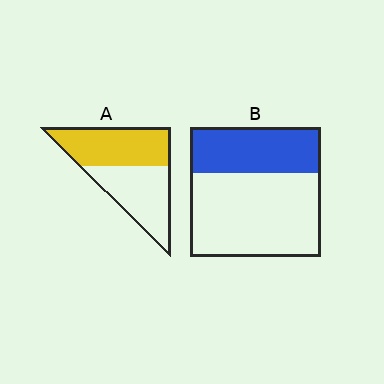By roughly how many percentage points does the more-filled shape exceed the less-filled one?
By roughly 15 percentage points (A over B).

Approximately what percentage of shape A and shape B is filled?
A is approximately 50% and B is approximately 35%.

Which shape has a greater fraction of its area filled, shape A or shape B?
Shape A.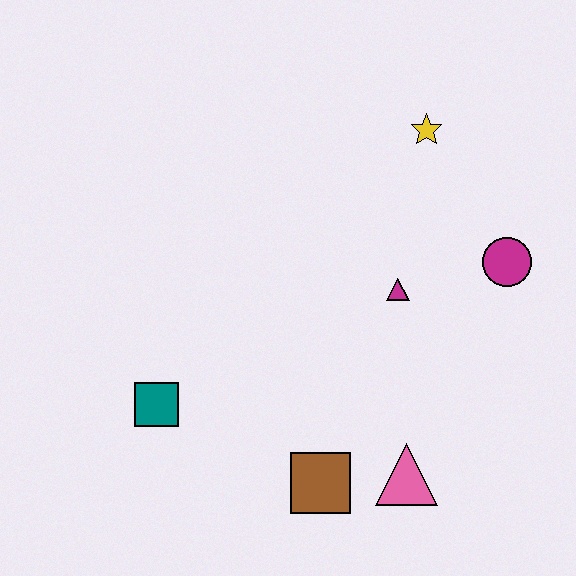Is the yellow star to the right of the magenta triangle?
Yes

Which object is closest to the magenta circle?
The magenta triangle is closest to the magenta circle.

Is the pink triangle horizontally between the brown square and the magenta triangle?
No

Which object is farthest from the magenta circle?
The teal square is farthest from the magenta circle.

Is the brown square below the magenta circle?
Yes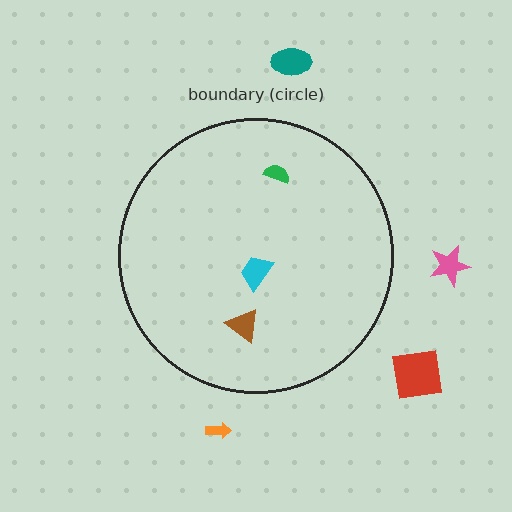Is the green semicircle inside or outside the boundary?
Inside.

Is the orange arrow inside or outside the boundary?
Outside.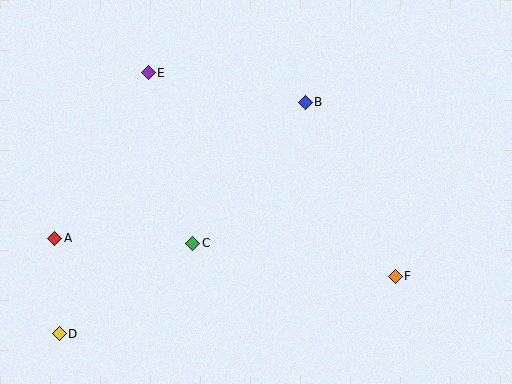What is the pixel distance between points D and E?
The distance between D and E is 276 pixels.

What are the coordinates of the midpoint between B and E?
The midpoint between B and E is at (227, 88).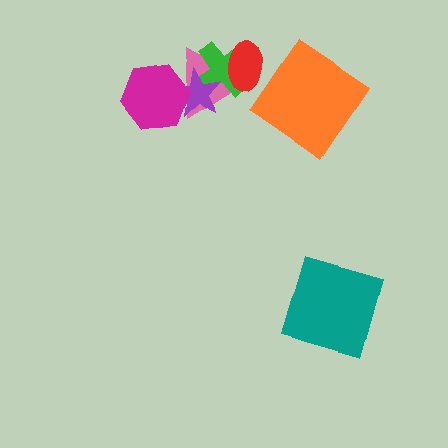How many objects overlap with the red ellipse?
2 objects overlap with the red ellipse.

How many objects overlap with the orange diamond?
0 objects overlap with the orange diamond.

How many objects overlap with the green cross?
3 objects overlap with the green cross.